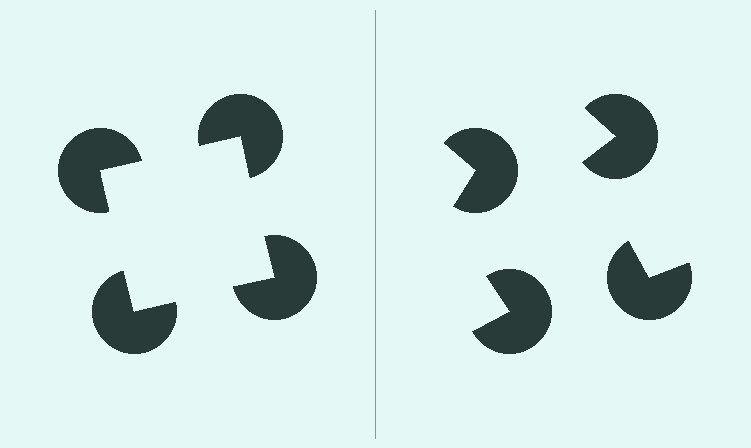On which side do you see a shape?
An illusory square appears on the left side. On the right side the wedge cuts are rotated, so no coherent shape forms.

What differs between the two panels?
The pac-man discs are positioned identically on both sides; only the wedge orientations differ. On the left they align to a square; on the right they are misaligned.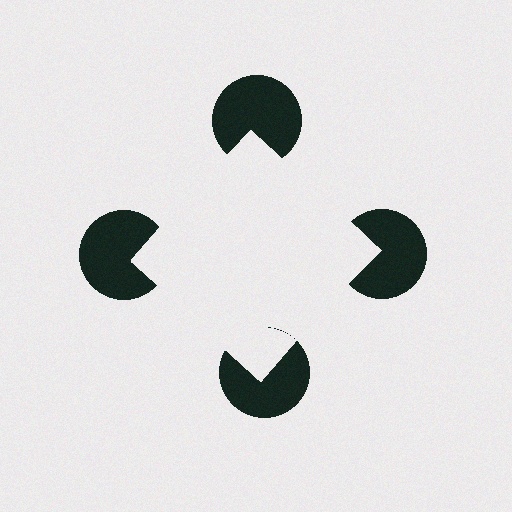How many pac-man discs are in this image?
There are 4 — one at each vertex of the illusory square.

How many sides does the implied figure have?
4 sides.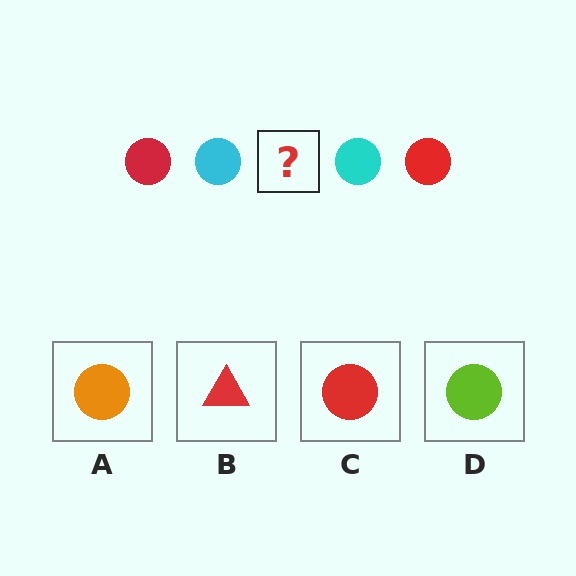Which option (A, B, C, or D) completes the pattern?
C.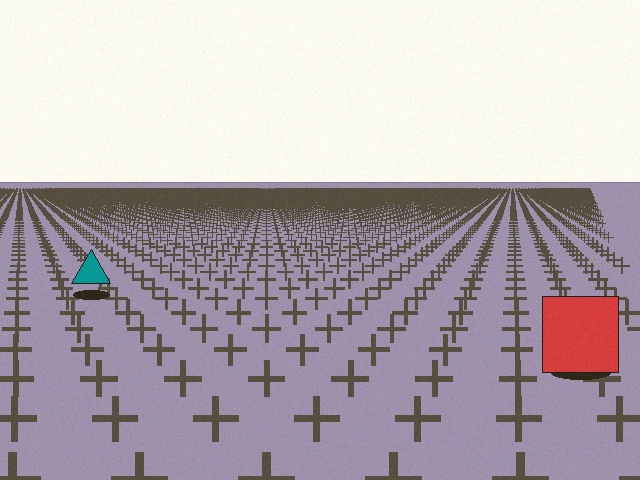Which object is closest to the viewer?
The red square is closest. The texture marks near it are larger and more spread out.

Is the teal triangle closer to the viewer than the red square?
No. The red square is closer — you can tell from the texture gradient: the ground texture is coarser near it.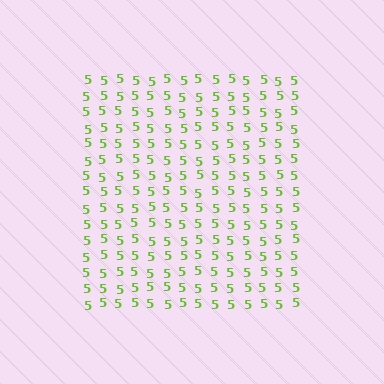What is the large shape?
The large shape is a square.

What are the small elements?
The small elements are digit 5's.